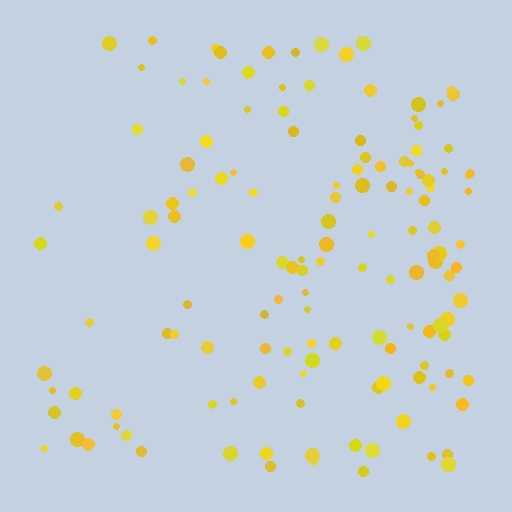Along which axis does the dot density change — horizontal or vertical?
Horizontal.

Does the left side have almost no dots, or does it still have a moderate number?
Still a moderate number, just noticeably fewer than the right.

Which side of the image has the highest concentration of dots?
The right.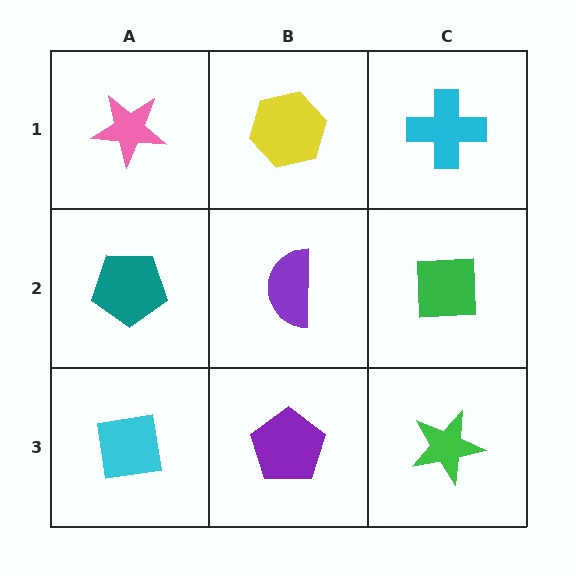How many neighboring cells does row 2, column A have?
3.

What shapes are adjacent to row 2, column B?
A yellow hexagon (row 1, column B), a purple pentagon (row 3, column B), a teal pentagon (row 2, column A), a green square (row 2, column C).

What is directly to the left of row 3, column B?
A cyan square.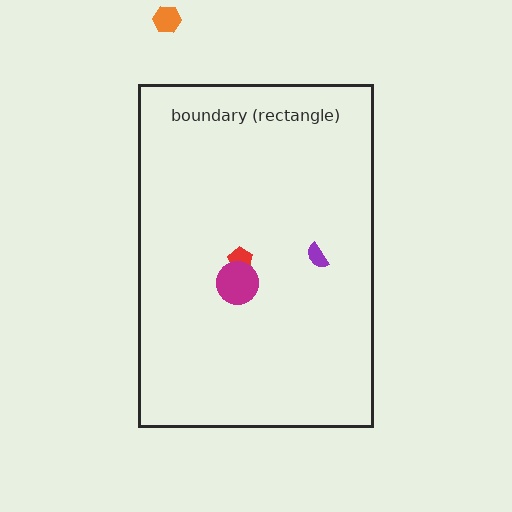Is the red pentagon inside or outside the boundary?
Inside.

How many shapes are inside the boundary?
4 inside, 1 outside.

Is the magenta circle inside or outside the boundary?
Inside.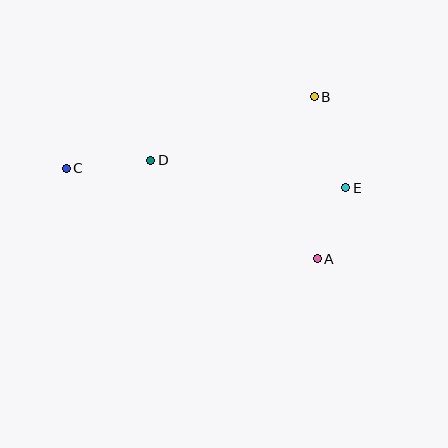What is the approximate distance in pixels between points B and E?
The distance between B and E is approximately 96 pixels.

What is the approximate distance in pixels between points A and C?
The distance between A and C is approximately 267 pixels.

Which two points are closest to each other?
Points A and E are closest to each other.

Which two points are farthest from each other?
Points C and E are farthest from each other.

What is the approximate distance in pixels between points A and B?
The distance between A and B is approximately 162 pixels.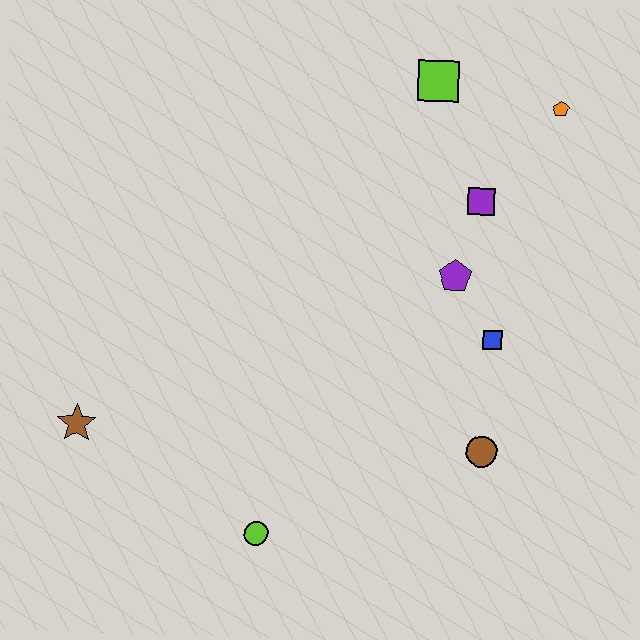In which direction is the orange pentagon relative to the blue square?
The orange pentagon is above the blue square.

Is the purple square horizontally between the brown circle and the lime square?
Yes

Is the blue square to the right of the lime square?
Yes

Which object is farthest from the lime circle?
The orange pentagon is farthest from the lime circle.